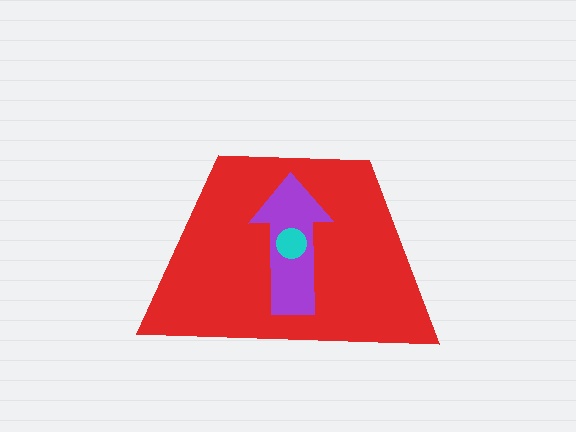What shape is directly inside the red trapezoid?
The purple arrow.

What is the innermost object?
The cyan circle.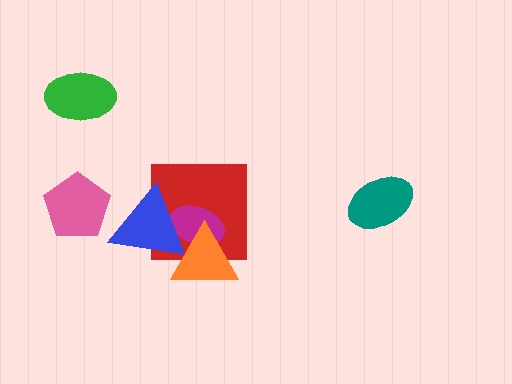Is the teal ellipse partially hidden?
No, no other shape covers it.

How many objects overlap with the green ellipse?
0 objects overlap with the green ellipse.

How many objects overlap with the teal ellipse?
0 objects overlap with the teal ellipse.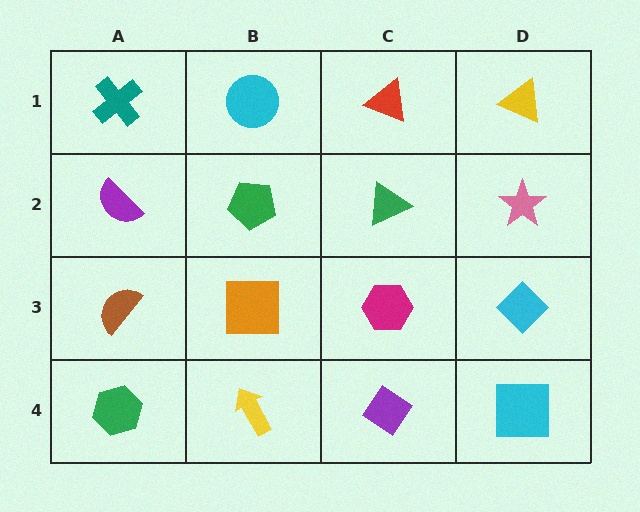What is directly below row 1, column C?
A green triangle.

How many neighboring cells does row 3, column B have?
4.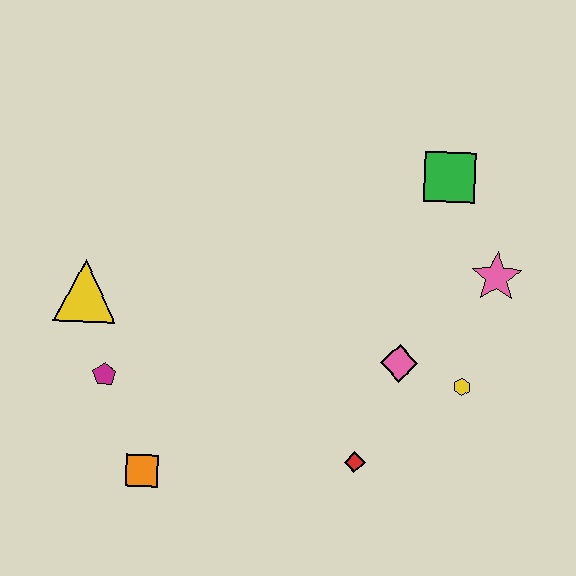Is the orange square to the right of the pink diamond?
No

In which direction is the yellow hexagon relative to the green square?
The yellow hexagon is below the green square.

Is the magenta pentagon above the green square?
No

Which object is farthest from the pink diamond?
The yellow triangle is farthest from the pink diamond.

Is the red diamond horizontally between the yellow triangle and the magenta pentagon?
No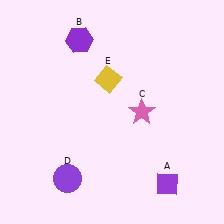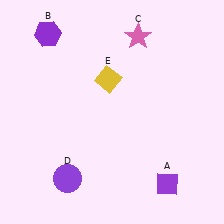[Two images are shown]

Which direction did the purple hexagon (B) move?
The purple hexagon (B) moved left.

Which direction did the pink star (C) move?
The pink star (C) moved up.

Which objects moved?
The objects that moved are: the purple hexagon (B), the pink star (C).